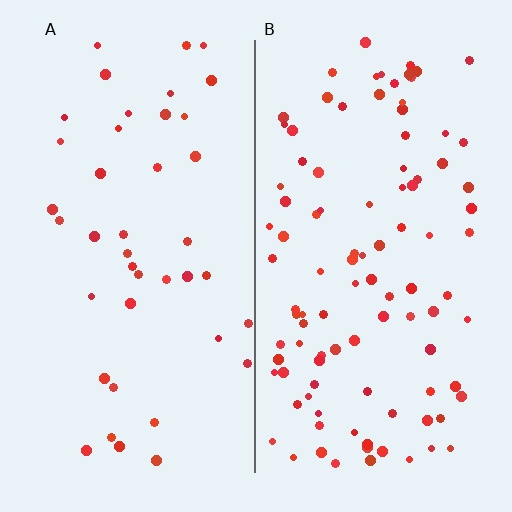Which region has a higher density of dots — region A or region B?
B (the right).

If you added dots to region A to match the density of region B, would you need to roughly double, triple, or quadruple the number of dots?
Approximately double.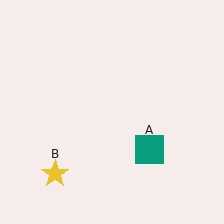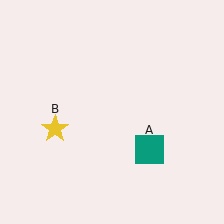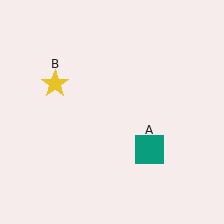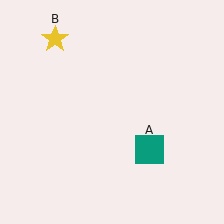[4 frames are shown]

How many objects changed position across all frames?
1 object changed position: yellow star (object B).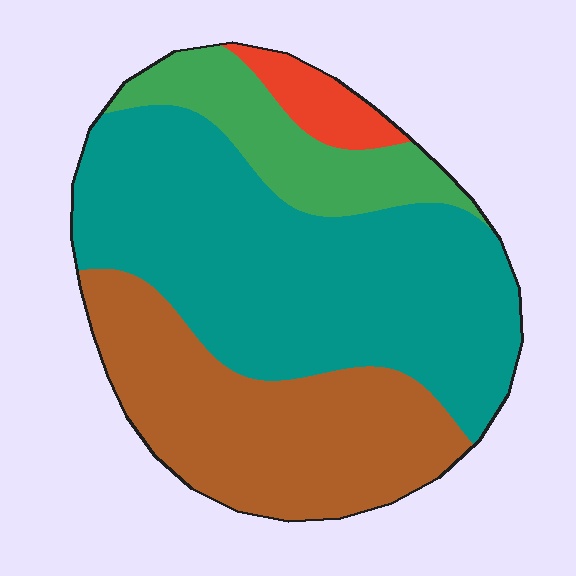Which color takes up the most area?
Teal, at roughly 50%.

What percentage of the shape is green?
Green covers around 15% of the shape.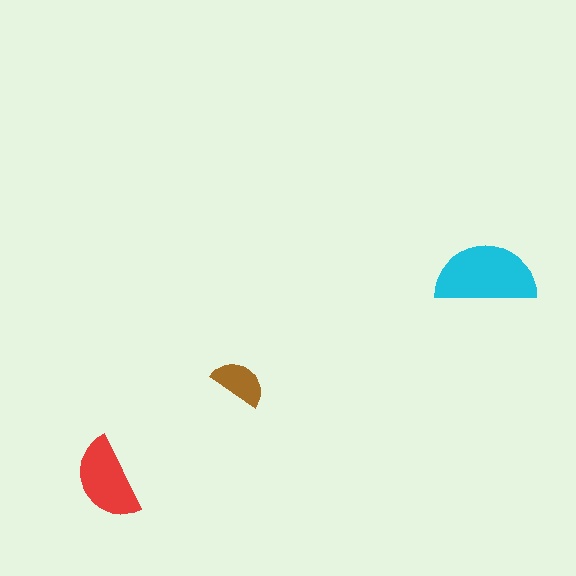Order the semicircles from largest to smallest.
the cyan one, the red one, the brown one.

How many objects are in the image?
There are 3 objects in the image.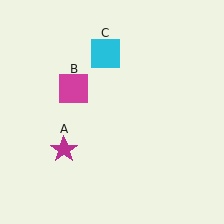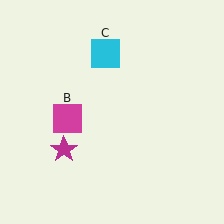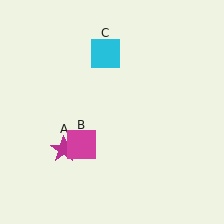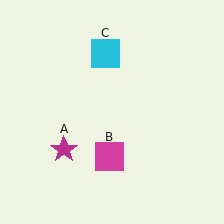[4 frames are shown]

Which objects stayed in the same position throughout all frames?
Magenta star (object A) and cyan square (object C) remained stationary.